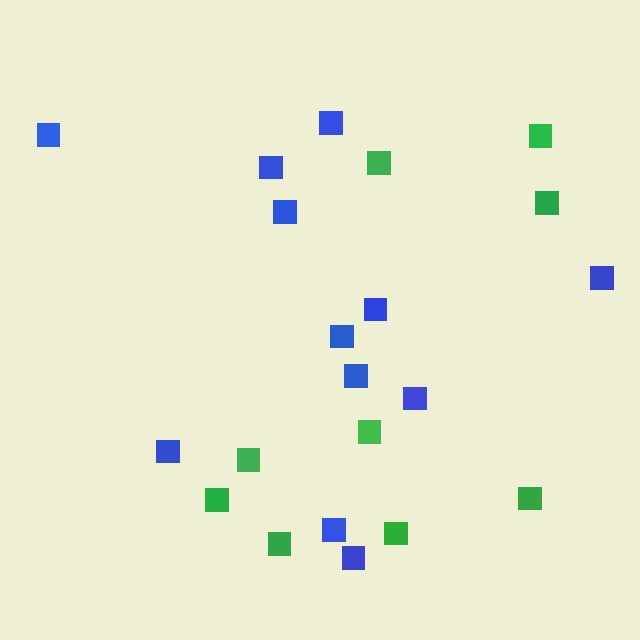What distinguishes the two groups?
There are 2 groups: one group of blue squares (12) and one group of green squares (9).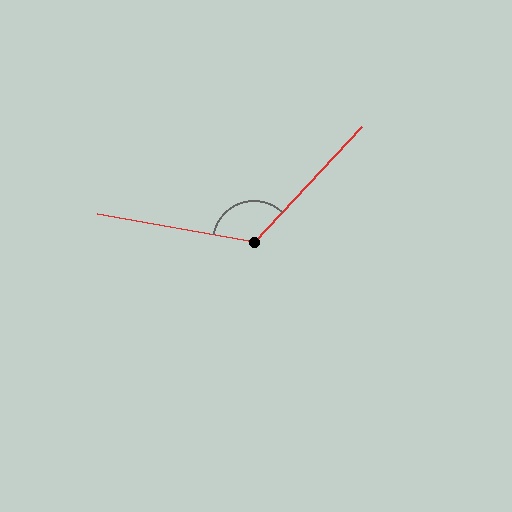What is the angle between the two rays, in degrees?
Approximately 123 degrees.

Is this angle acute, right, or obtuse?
It is obtuse.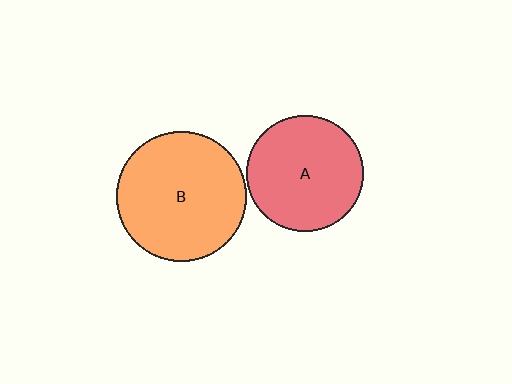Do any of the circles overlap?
No, none of the circles overlap.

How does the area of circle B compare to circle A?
Approximately 1.2 times.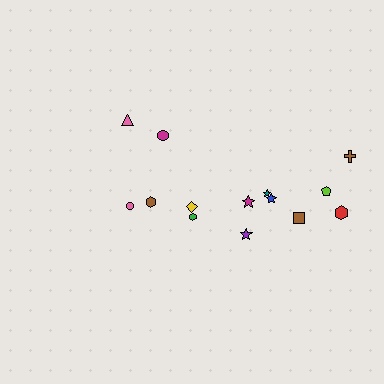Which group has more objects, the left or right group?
The right group.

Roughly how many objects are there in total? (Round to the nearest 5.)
Roughly 15 objects in total.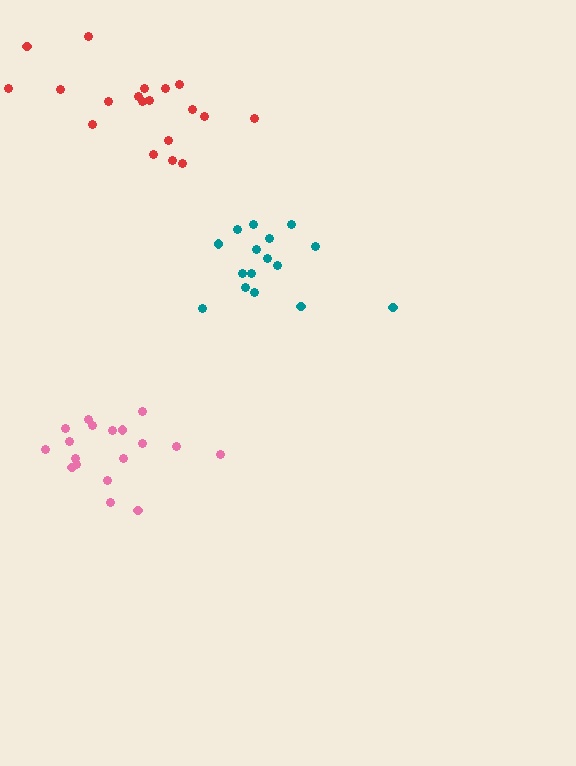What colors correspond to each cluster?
The clusters are colored: red, pink, teal.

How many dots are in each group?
Group 1: 19 dots, Group 2: 18 dots, Group 3: 16 dots (53 total).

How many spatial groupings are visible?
There are 3 spatial groupings.